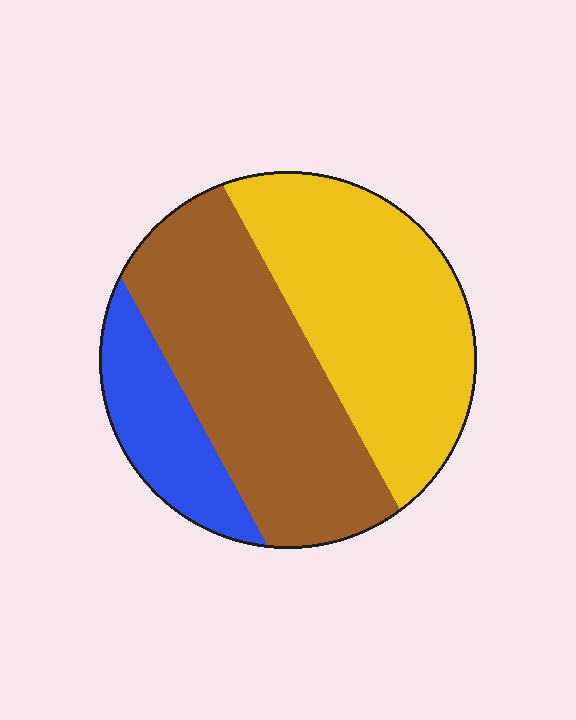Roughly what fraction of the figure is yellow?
Yellow takes up between a third and a half of the figure.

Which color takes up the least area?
Blue, at roughly 15%.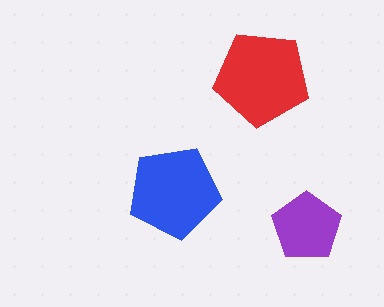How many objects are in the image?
There are 3 objects in the image.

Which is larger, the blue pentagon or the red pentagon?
The red one.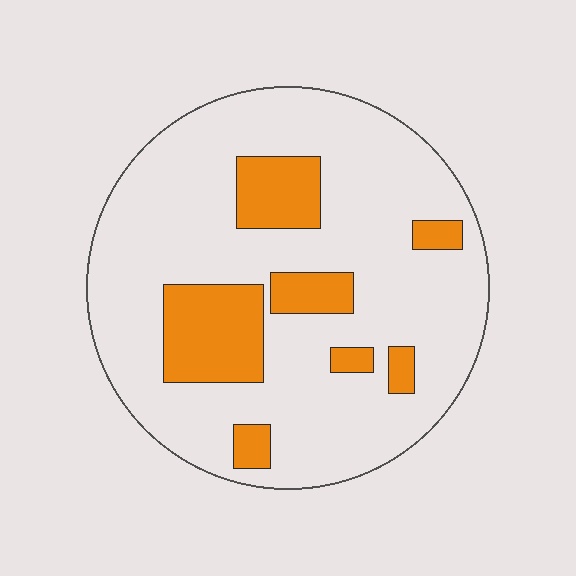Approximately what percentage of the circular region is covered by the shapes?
Approximately 20%.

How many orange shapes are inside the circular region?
7.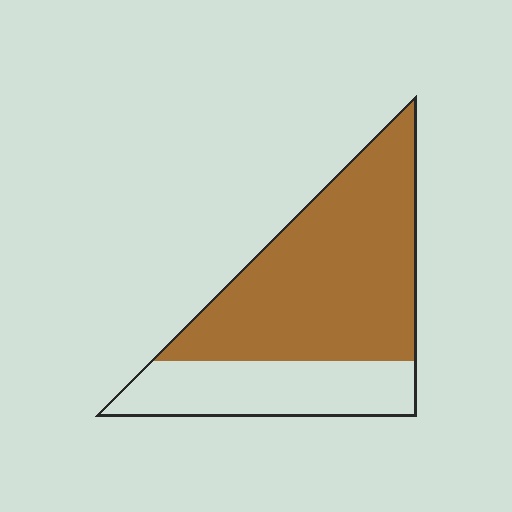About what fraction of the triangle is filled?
About two thirds (2/3).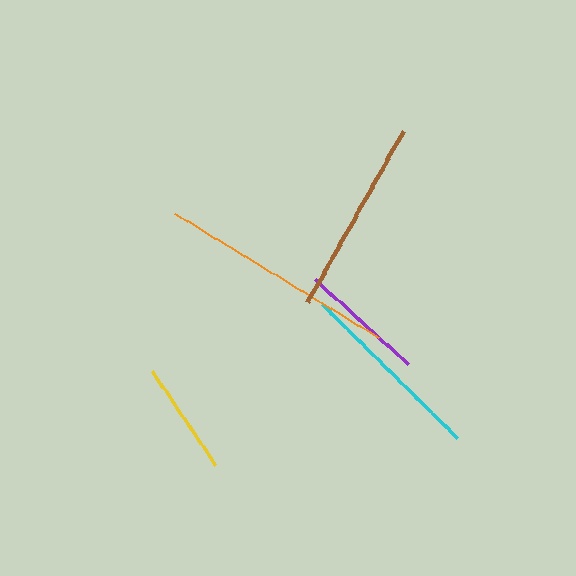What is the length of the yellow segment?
The yellow segment is approximately 113 pixels long.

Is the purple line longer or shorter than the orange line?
The orange line is longer than the purple line.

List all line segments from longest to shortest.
From longest to shortest: orange, brown, cyan, purple, yellow.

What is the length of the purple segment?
The purple segment is approximately 126 pixels long.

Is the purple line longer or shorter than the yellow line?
The purple line is longer than the yellow line.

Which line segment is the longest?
The orange line is the longest at approximately 238 pixels.